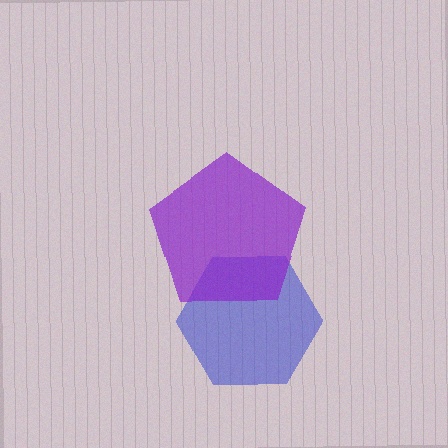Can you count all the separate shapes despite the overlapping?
Yes, there are 2 separate shapes.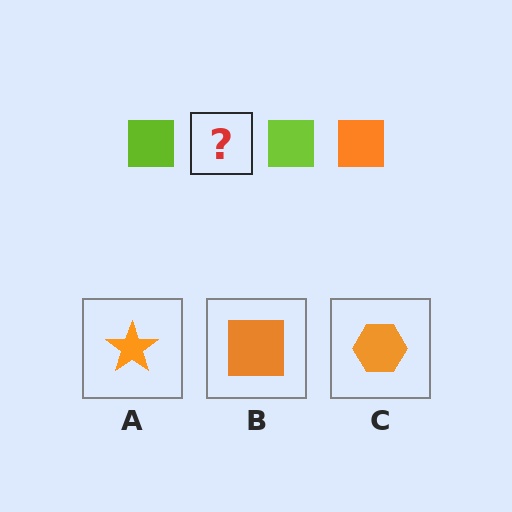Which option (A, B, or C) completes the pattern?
B.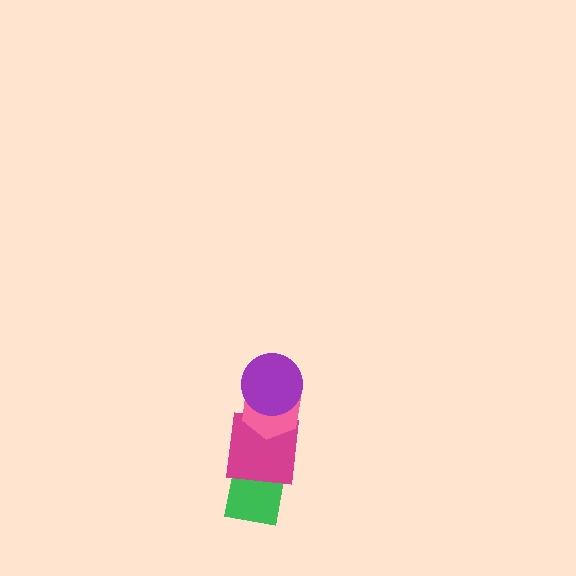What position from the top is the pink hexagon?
The pink hexagon is 2nd from the top.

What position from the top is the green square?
The green square is 4th from the top.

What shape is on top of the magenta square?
The pink hexagon is on top of the magenta square.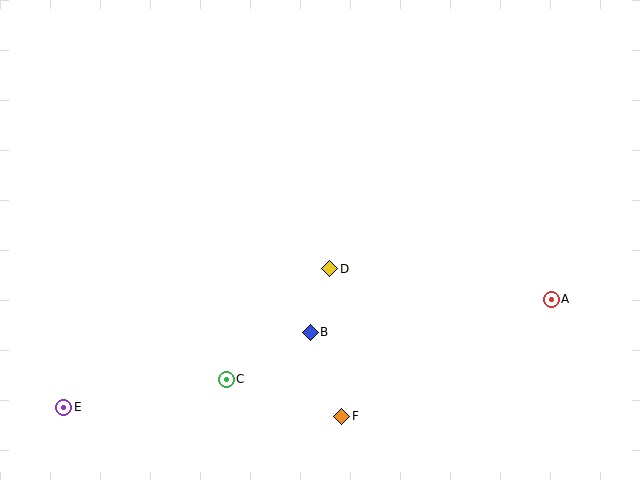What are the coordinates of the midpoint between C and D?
The midpoint between C and D is at (278, 324).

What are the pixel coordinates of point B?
Point B is at (310, 332).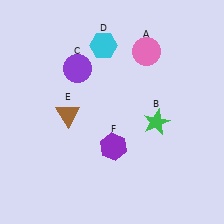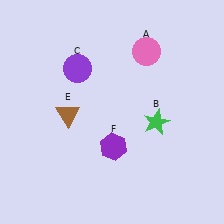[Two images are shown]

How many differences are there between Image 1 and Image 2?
There is 1 difference between the two images.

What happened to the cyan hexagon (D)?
The cyan hexagon (D) was removed in Image 2. It was in the top-left area of Image 1.